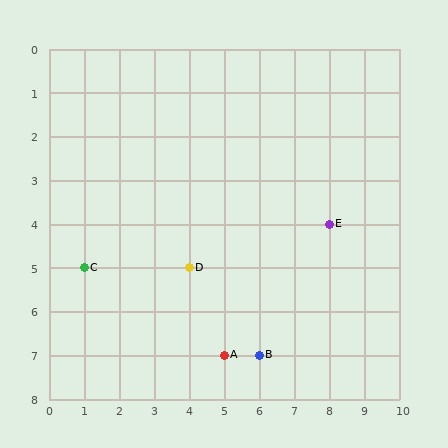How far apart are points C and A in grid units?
Points C and A are 4 columns and 2 rows apart (about 4.5 grid units diagonally).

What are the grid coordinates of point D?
Point D is at grid coordinates (4, 5).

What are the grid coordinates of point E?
Point E is at grid coordinates (8, 4).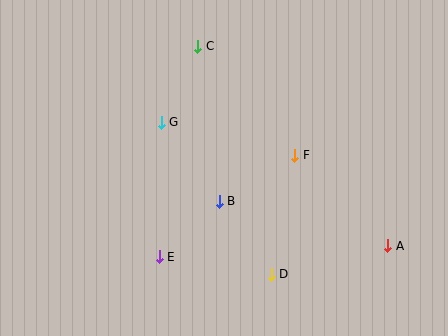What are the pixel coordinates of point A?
Point A is at (388, 246).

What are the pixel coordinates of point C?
Point C is at (198, 46).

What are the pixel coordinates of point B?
Point B is at (219, 201).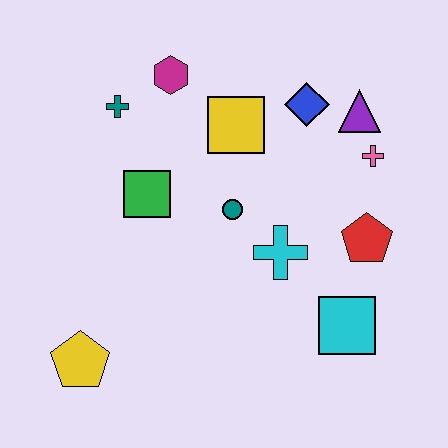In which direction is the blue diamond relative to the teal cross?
The blue diamond is to the right of the teal cross.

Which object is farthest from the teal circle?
The yellow pentagon is farthest from the teal circle.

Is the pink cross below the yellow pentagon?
No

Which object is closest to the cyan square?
The red pentagon is closest to the cyan square.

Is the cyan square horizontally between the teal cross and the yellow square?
No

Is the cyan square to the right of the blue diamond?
Yes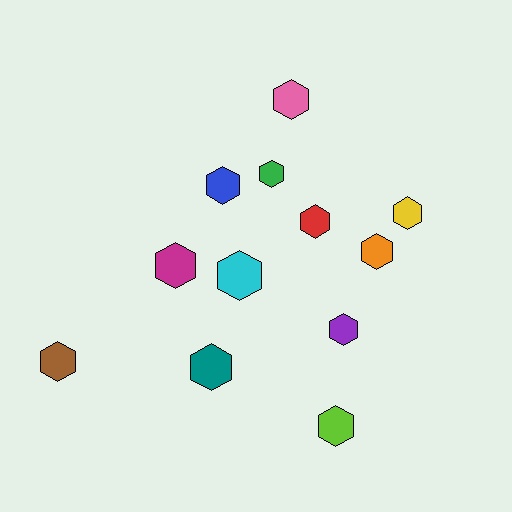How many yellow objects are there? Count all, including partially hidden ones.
There is 1 yellow object.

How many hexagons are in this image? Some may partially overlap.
There are 12 hexagons.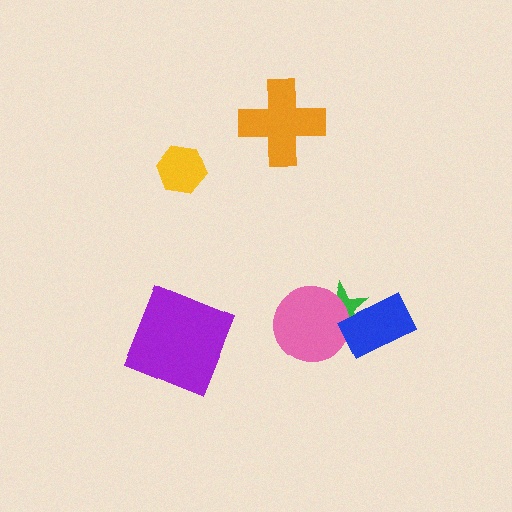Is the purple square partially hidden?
No, no other shape covers it.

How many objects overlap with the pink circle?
1 object overlaps with the pink circle.